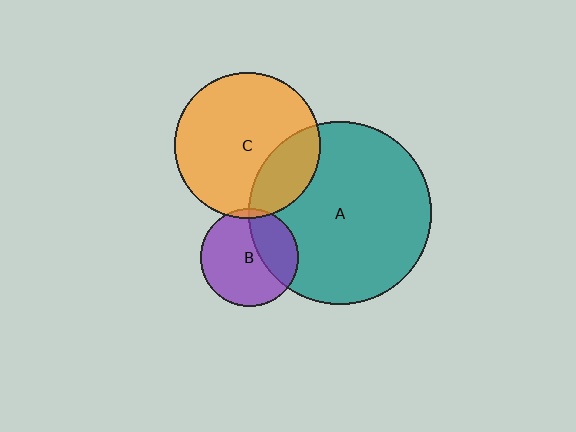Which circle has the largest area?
Circle A (teal).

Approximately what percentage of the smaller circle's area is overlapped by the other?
Approximately 25%.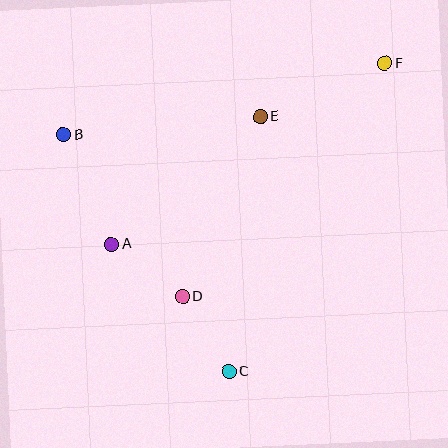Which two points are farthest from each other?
Points C and F are farthest from each other.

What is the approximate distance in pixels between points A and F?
The distance between A and F is approximately 328 pixels.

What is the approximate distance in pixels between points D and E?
The distance between D and E is approximately 196 pixels.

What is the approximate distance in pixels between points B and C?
The distance between B and C is approximately 288 pixels.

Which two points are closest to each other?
Points A and D are closest to each other.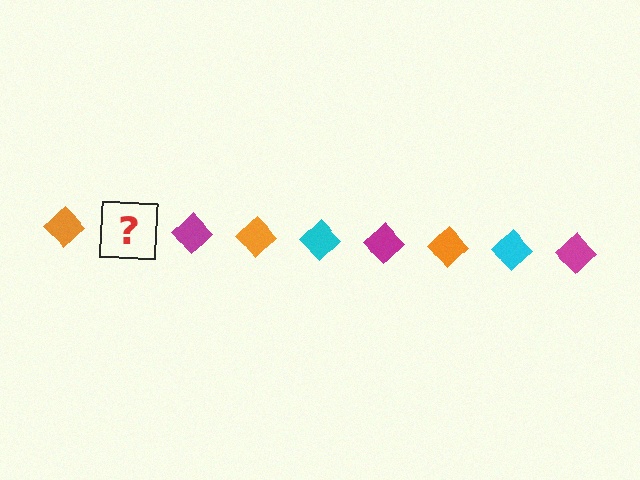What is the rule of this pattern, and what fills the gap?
The rule is that the pattern cycles through orange, cyan, magenta diamonds. The gap should be filled with a cyan diamond.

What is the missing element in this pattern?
The missing element is a cyan diamond.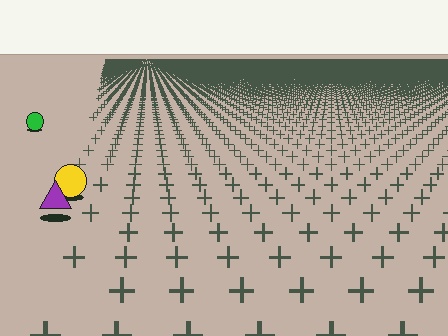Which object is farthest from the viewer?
The green circle is farthest from the viewer. It appears smaller and the ground texture around it is denser.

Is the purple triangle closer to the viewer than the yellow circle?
Yes. The purple triangle is closer — you can tell from the texture gradient: the ground texture is coarser near it.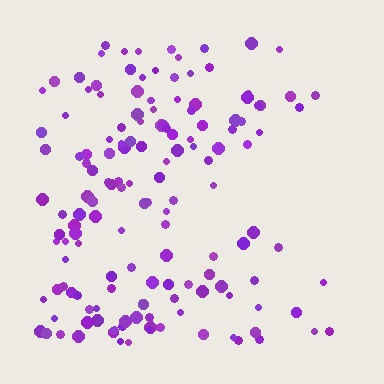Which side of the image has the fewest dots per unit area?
The right.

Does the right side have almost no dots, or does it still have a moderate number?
Still a moderate number, just noticeably fewer than the left.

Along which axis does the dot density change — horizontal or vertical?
Horizontal.